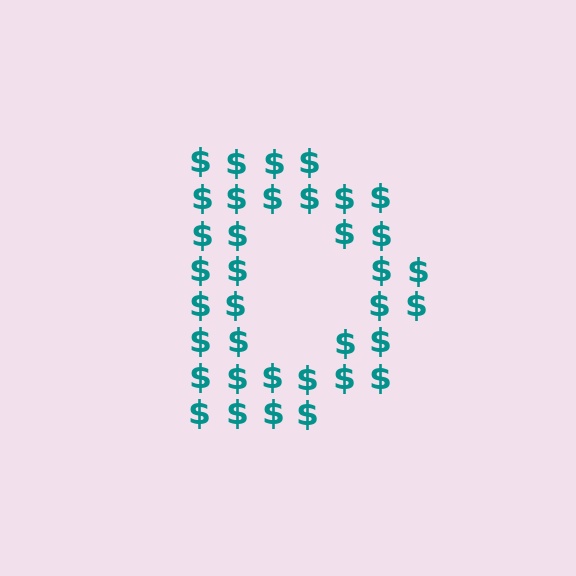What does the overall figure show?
The overall figure shows the letter D.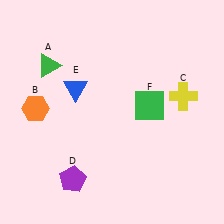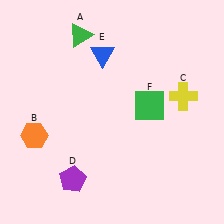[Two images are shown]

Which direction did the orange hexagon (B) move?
The orange hexagon (B) moved down.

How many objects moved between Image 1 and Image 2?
3 objects moved between the two images.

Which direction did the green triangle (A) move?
The green triangle (A) moved right.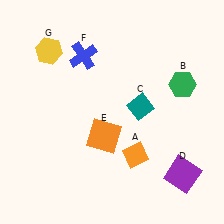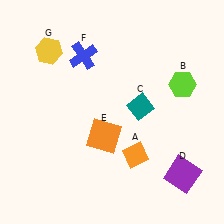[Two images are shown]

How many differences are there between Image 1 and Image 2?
There is 1 difference between the two images.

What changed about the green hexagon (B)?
In Image 1, B is green. In Image 2, it changed to lime.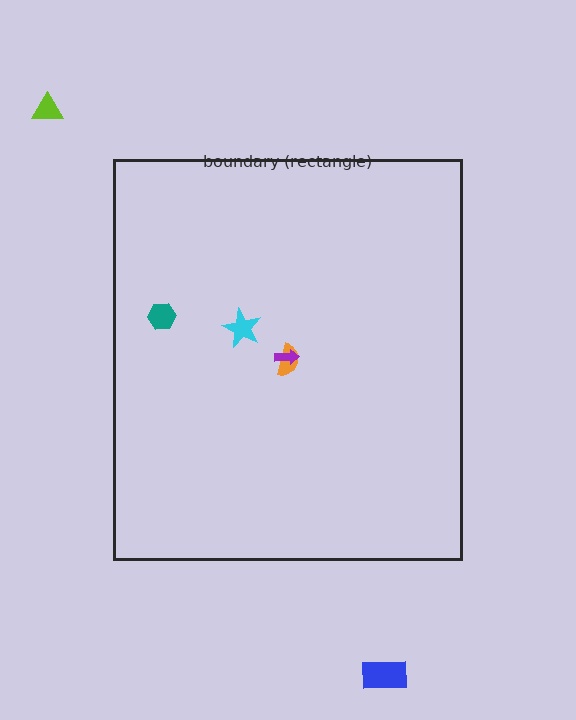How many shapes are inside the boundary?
4 inside, 2 outside.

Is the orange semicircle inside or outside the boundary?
Inside.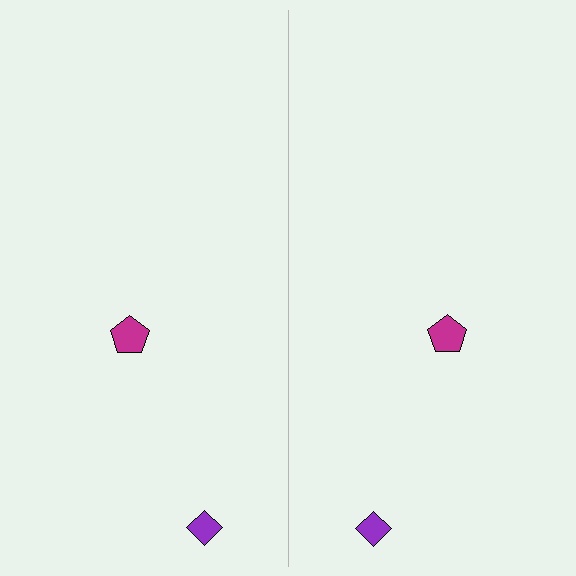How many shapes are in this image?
There are 4 shapes in this image.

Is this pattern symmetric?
Yes, this pattern has bilateral (reflection) symmetry.